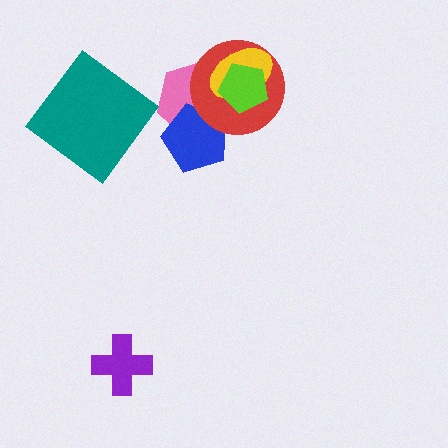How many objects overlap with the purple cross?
0 objects overlap with the purple cross.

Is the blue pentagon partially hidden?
Yes, it is partially covered by another shape.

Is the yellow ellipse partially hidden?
Yes, it is partially covered by another shape.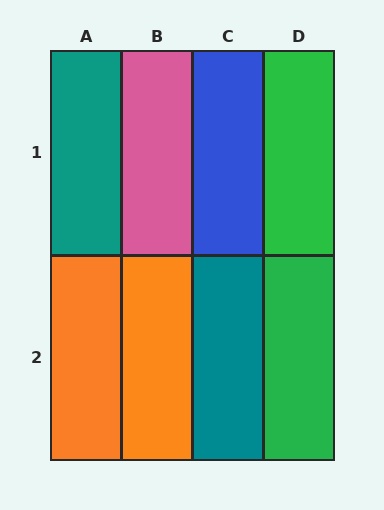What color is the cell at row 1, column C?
Blue.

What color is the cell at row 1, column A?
Teal.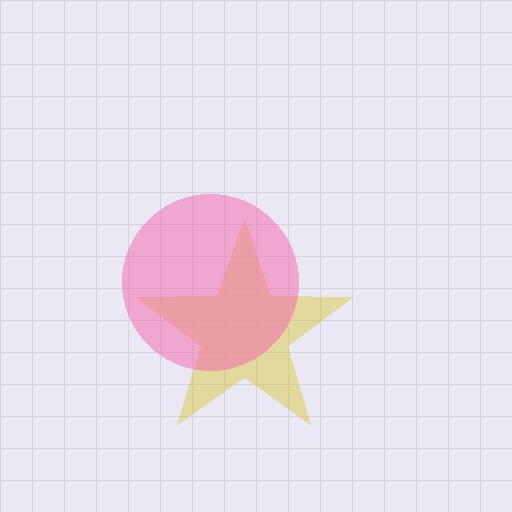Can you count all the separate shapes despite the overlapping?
Yes, there are 2 separate shapes.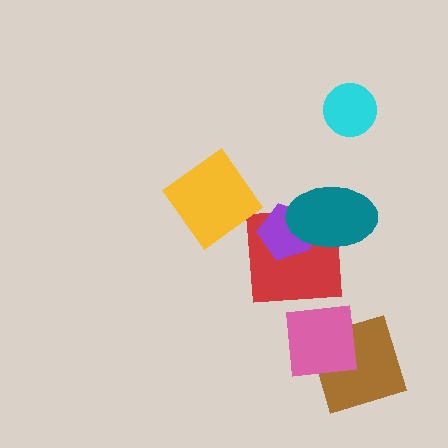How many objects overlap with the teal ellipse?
2 objects overlap with the teal ellipse.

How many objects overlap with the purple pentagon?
2 objects overlap with the purple pentagon.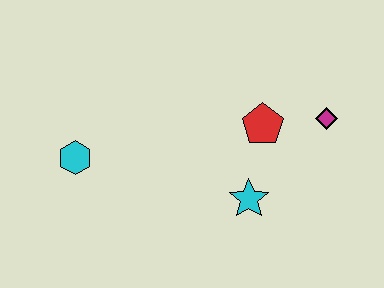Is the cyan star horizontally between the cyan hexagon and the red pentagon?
Yes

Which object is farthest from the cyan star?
The cyan hexagon is farthest from the cyan star.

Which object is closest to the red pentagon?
The magenta diamond is closest to the red pentagon.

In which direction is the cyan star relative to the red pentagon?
The cyan star is below the red pentagon.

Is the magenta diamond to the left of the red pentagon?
No